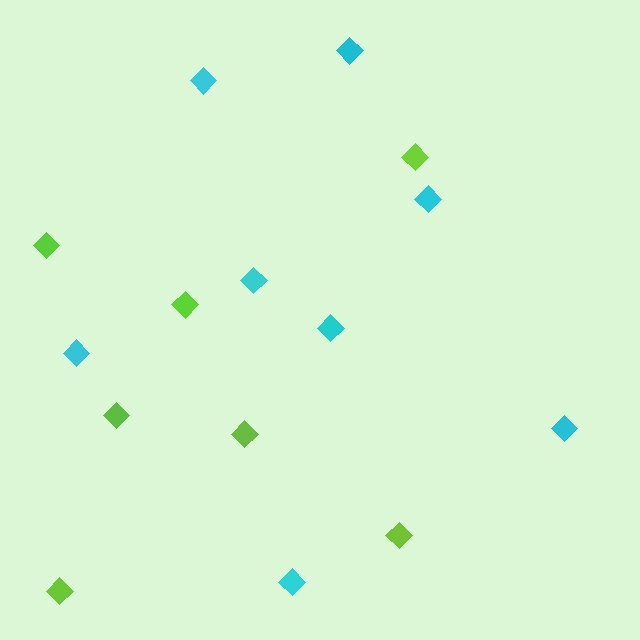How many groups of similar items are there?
There are 2 groups: one group of cyan diamonds (8) and one group of lime diamonds (7).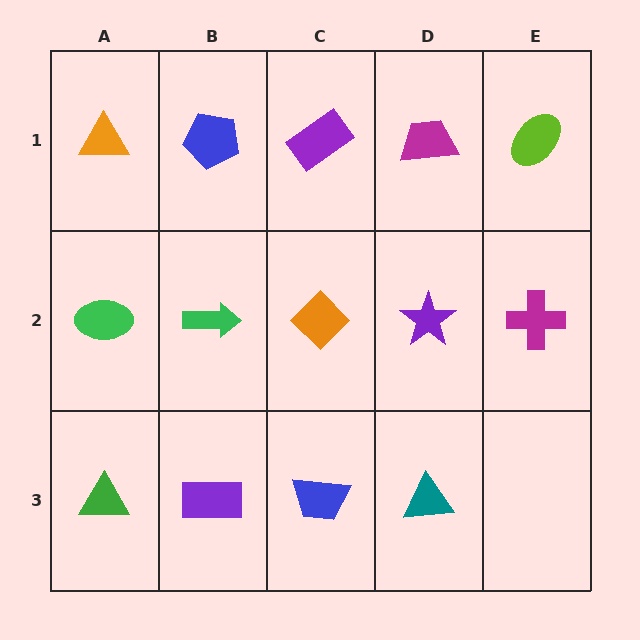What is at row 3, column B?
A purple rectangle.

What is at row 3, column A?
A green triangle.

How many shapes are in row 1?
5 shapes.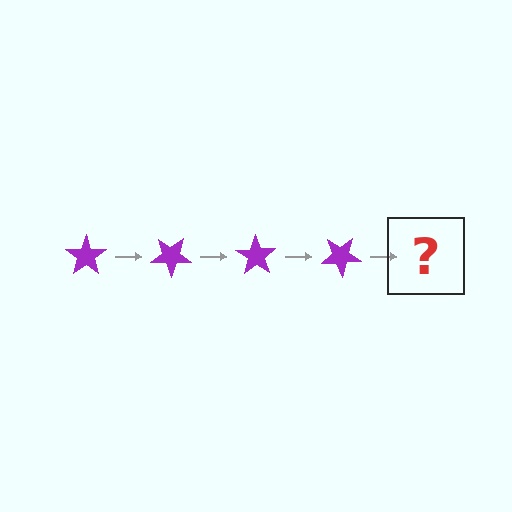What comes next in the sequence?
The next element should be a purple star rotated 140 degrees.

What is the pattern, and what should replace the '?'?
The pattern is that the star rotates 35 degrees each step. The '?' should be a purple star rotated 140 degrees.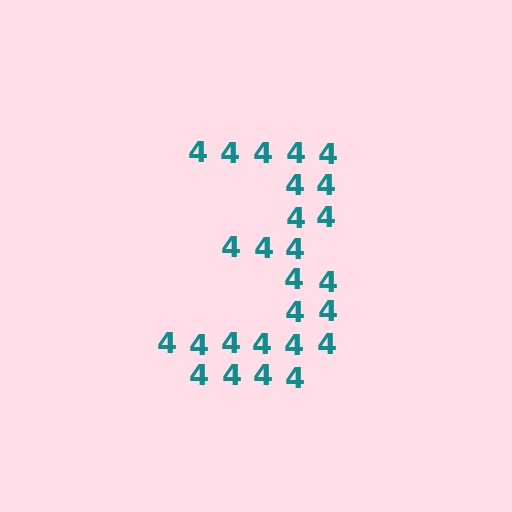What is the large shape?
The large shape is the digit 3.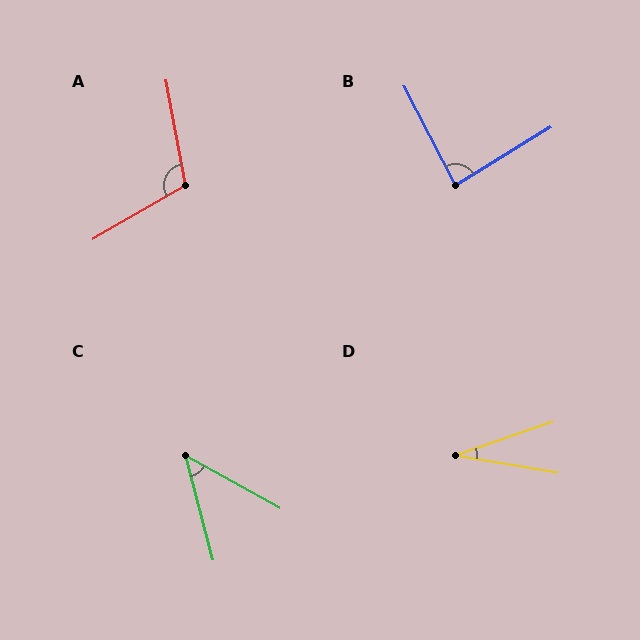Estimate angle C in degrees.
Approximately 46 degrees.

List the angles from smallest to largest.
D (29°), C (46°), B (86°), A (109°).